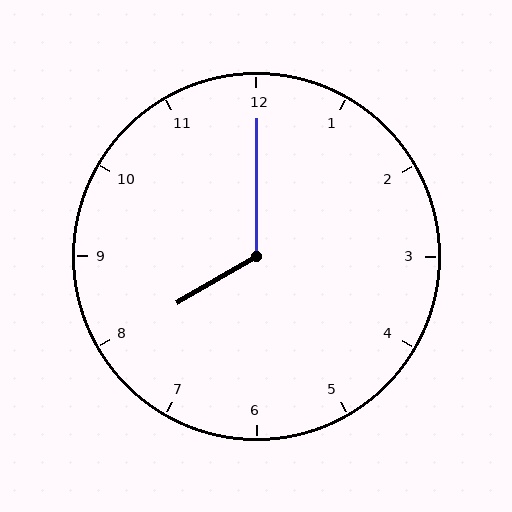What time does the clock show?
8:00.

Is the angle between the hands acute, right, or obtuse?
It is obtuse.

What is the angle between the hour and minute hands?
Approximately 120 degrees.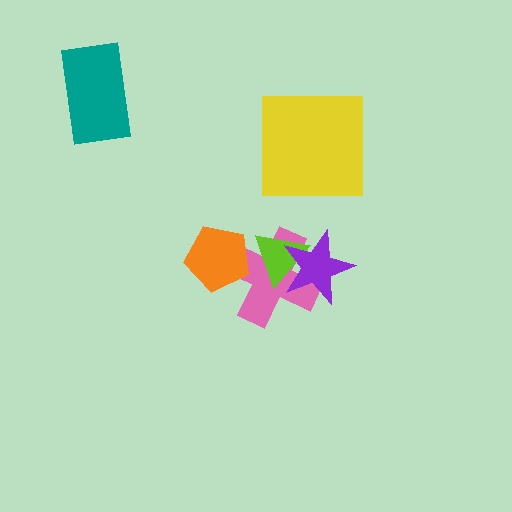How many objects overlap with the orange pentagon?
1 object overlaps with the orange pentagon.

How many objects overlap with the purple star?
2 objects overlap with the purple star.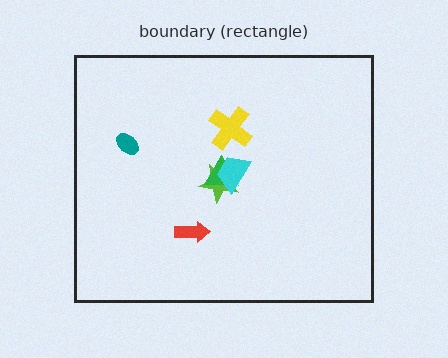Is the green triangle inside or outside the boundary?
Inside.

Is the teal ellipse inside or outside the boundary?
Inside.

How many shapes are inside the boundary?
6 inside, 0 outside.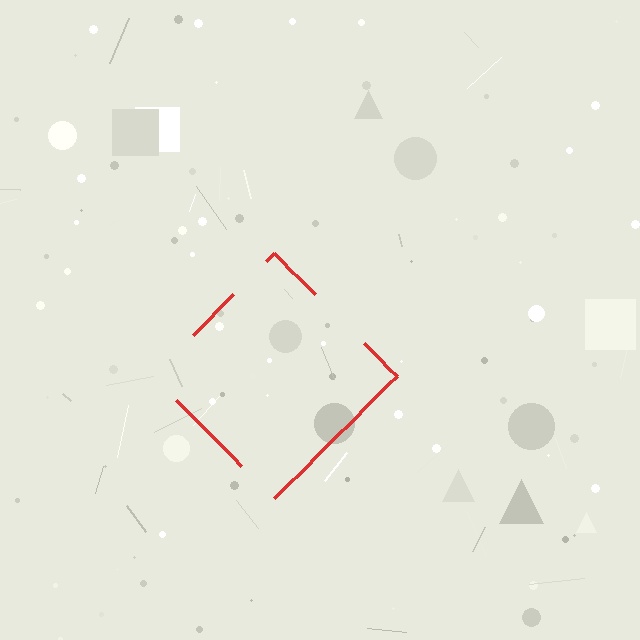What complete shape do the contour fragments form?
The contour fragments form a diamond.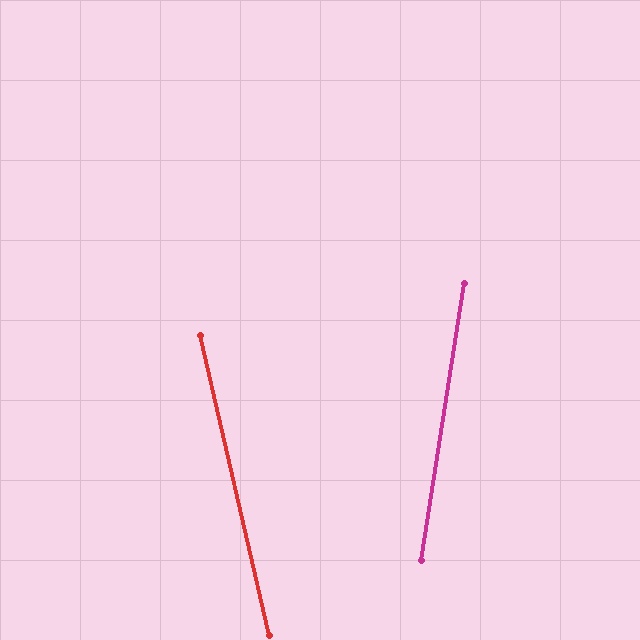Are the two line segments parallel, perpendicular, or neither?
Neither parallel nor perpendicular — they differ by about 22°.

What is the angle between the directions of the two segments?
Approximately 22 degrees.